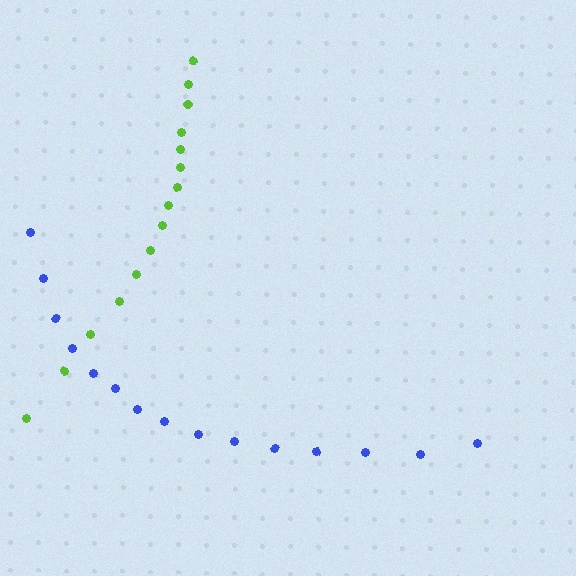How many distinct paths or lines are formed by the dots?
There are 2 distinct paths.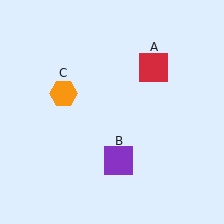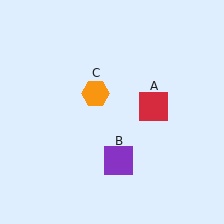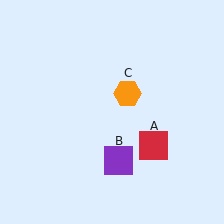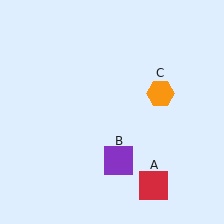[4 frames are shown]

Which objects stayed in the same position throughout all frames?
Purple square (object B) remained stationary.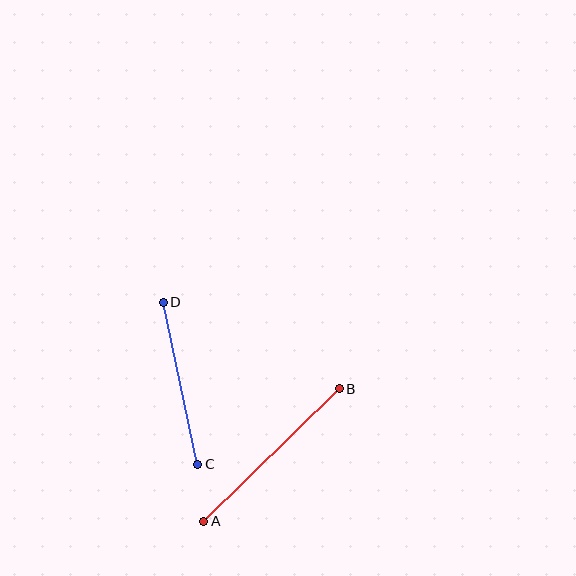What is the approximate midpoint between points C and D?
The midpoint is at approximately (180, 383) pixels.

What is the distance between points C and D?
The distance is approximately 165 pixels.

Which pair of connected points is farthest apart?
Points A and B are farthest apart.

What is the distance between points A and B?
The distance is approximately 189 pixels.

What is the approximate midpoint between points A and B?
The midpoint is at approximately (271, 455) pixels.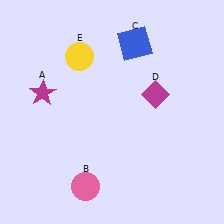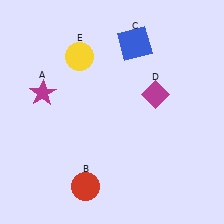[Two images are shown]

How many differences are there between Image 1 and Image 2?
There is 1 difference between the two images.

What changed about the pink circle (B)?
In Image 1, B is pink. In Image 2, it changed to red.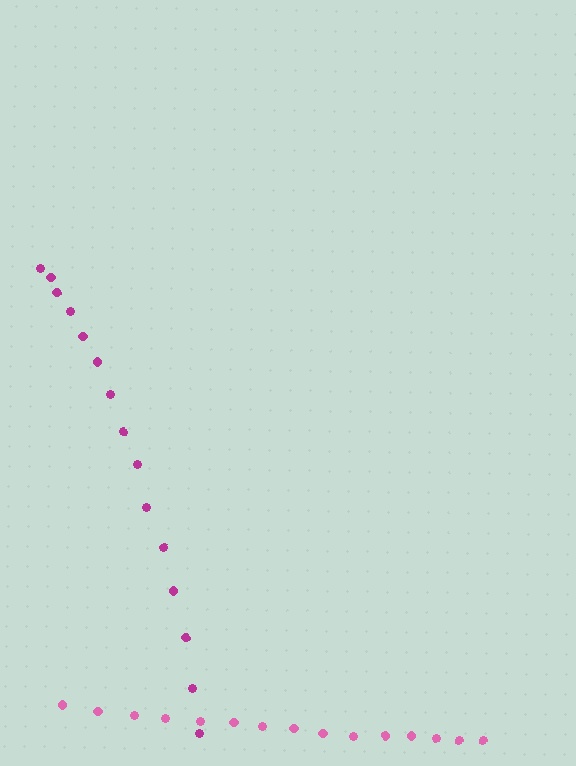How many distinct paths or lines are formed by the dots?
There are 2 distinct paths.